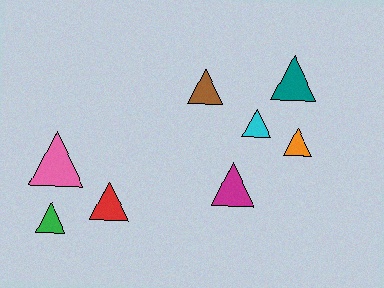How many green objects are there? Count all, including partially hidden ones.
There is 1 green object.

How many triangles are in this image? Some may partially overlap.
There are 8 triangles.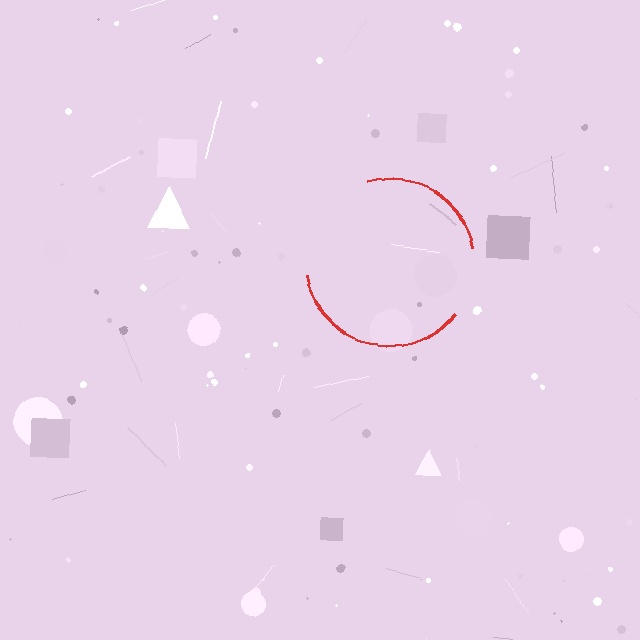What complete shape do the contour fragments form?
The contour fragments form a circle.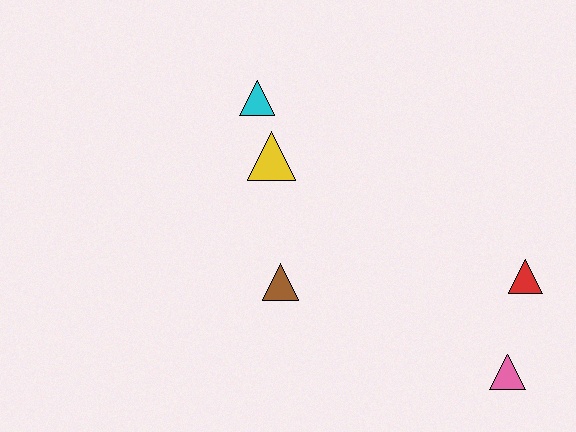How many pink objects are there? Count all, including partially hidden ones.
There is 1 pink object.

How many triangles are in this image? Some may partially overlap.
There are 5 triangles.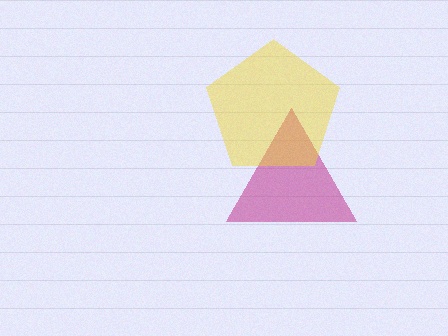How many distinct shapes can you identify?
There are 2 distinct shapes: a magenta triangle, a yellow pentagon.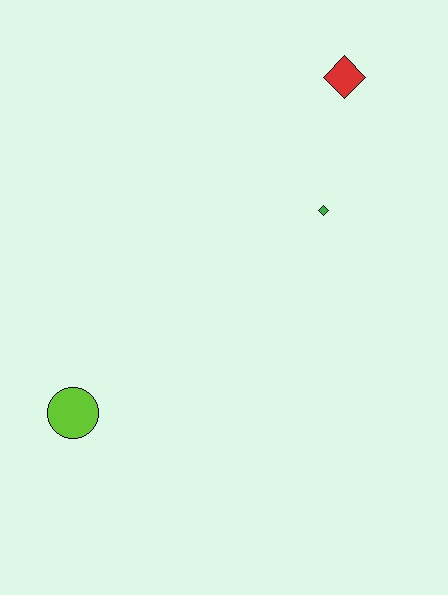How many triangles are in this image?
There are no triangles.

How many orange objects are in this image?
There are no orange objects.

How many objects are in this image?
There are 3 objects.